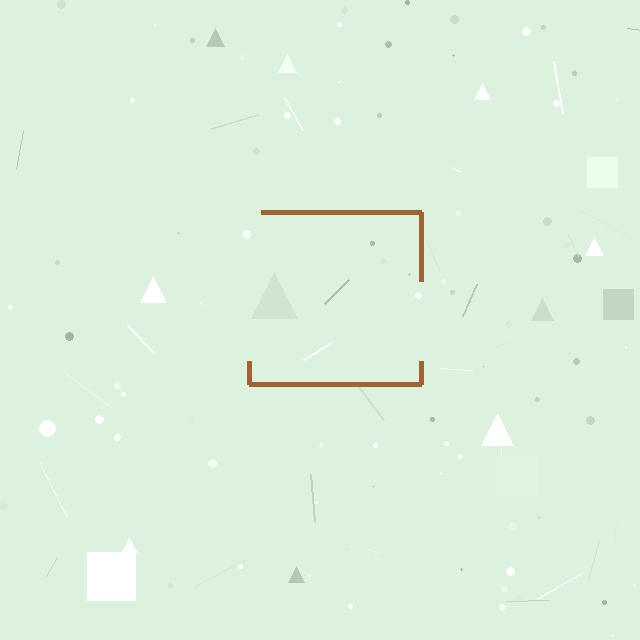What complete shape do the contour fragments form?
The contour fragments form a square.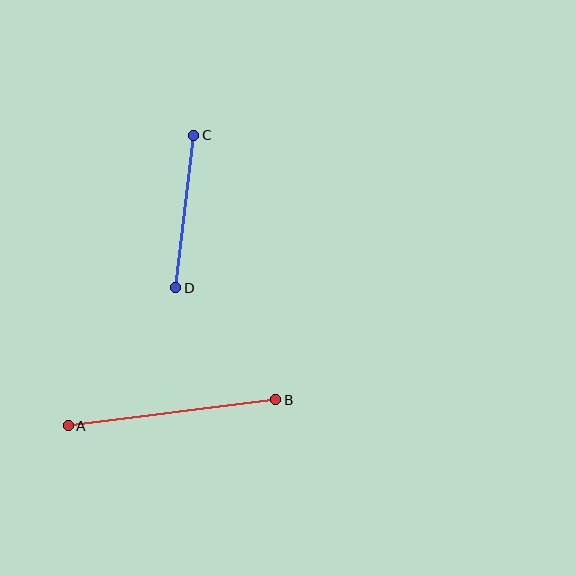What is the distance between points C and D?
The distance is approximately 153 pixels.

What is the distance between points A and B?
The distance is approximately 209 pixels.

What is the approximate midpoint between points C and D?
The midpoint is at approximately (185, 212) pixels.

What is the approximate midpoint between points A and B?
The midpoint is at approximately (172, 413) pixels.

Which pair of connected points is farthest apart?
Points A and B are farthest apart.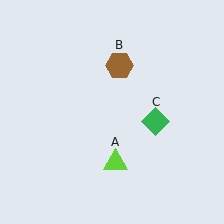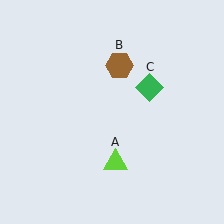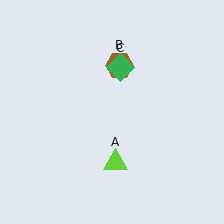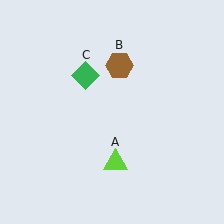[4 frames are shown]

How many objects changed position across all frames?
1 object changed position: green diamond (object C).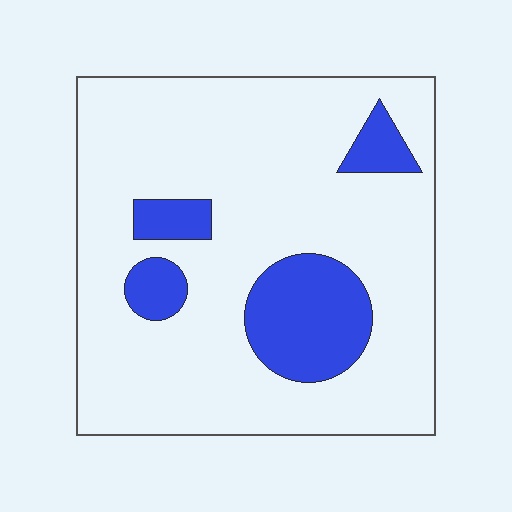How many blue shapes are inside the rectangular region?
4.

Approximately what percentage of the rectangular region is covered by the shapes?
Approximately 20%.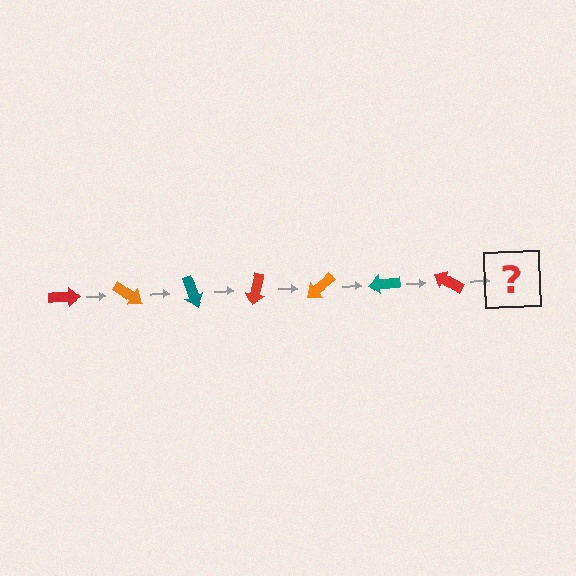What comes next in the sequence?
The next element should be an orange arrow, rotated 245 degrees from the start.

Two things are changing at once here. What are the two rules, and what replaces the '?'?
The two rules are that it rotates 35 degrees each step and the color cycles through red, orange, and teal. The '?' should be an orange arrow, rotated 245 degrees from the start.